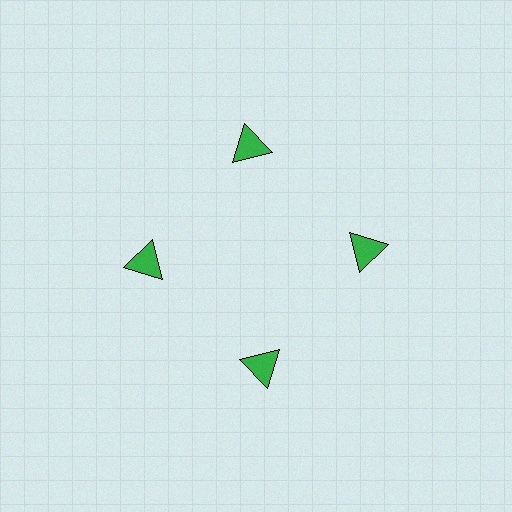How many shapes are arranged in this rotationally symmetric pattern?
There are 4 shapes, arranged in 4 groups of 1.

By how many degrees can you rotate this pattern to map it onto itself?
The pattern maps onto itself every 90 degrees of rotation.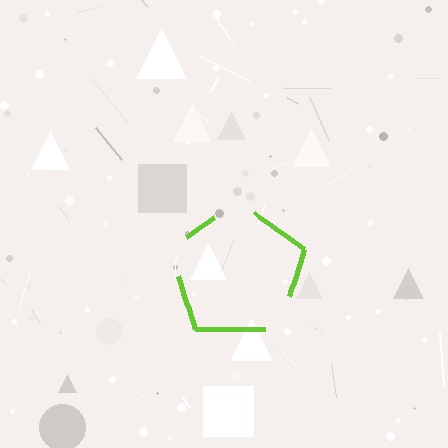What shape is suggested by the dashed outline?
The dashed outline suggests a pentagon.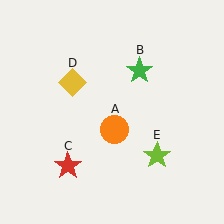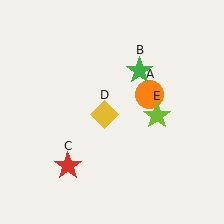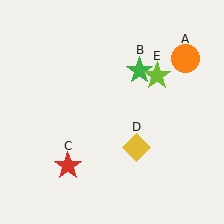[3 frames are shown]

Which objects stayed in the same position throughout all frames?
Green star (object B) and red star (object C) remained stationary.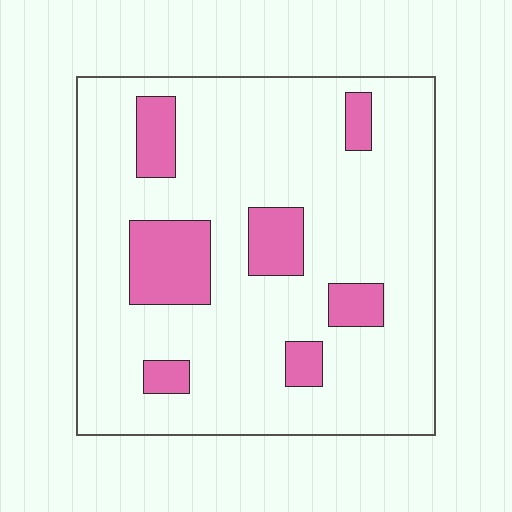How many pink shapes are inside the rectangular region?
7.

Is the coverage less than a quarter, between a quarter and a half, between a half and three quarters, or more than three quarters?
Less than a quarter.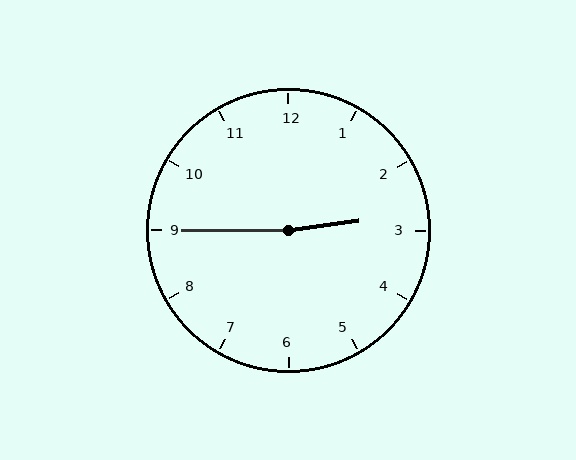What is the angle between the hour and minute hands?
Approximately 172 degrees.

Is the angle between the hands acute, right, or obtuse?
It is obtuse.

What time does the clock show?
2:45.